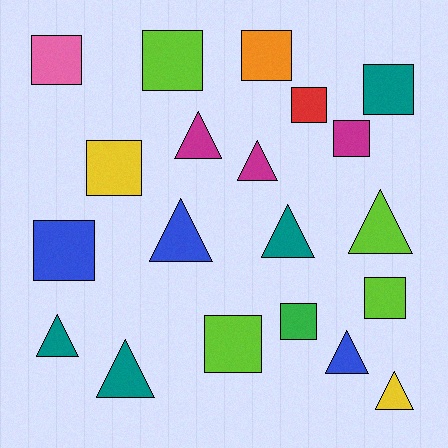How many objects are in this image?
There are 20 objects.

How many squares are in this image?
There are 11 squares.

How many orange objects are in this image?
There is 1 orange object.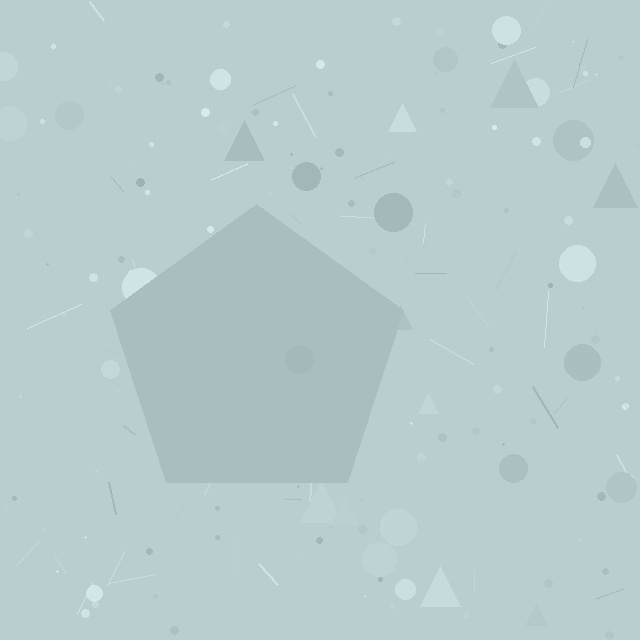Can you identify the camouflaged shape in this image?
The camouflaged shape is a pentagon.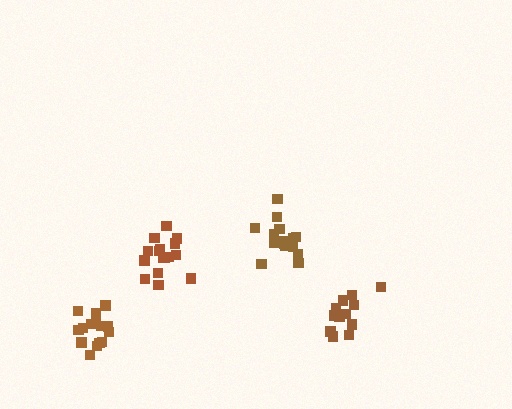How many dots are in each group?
Group 1: 17 dots, Group 2: 13 dots, Group 3: 16 dots, Group 4: 17 dots (63 total).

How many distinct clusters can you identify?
There are 4 distinct clusters.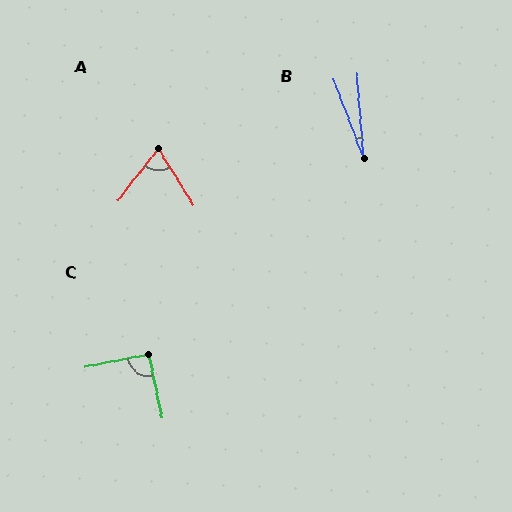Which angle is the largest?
C, at approximately 91 degrees.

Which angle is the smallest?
B, at approximately 17 degrees.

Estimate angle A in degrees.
Approximately 69 degrees.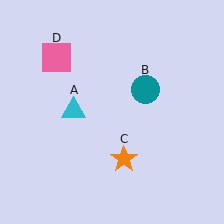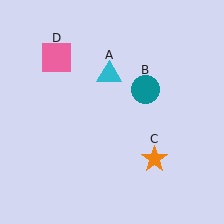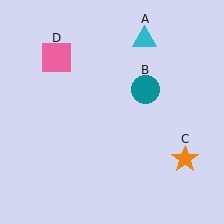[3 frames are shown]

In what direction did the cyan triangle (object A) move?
The cyan triangle (object A) moved up and to the right.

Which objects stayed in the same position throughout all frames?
Teal circle (object B) and pink square (object D) remained stationary.